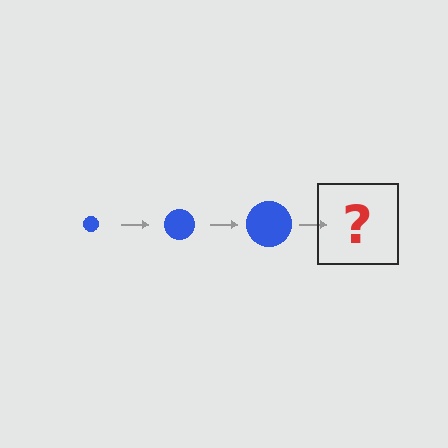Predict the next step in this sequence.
The next step is a blue circle, larger than the previous one.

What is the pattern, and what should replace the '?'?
The pattern is that the circle gets progressively larger each step. The '?' should be a blue circle, larger than the previous one.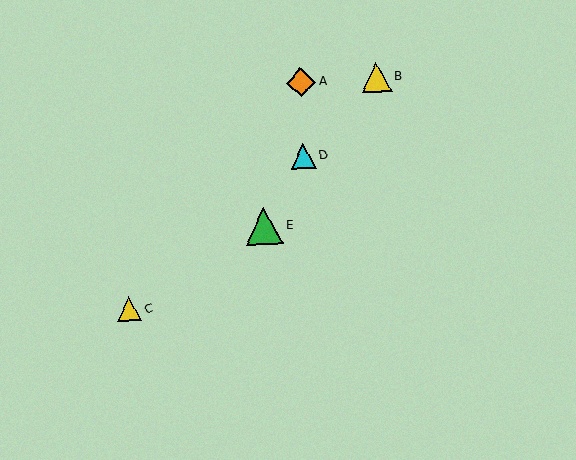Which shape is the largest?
The green triangle (labeled E) is the largest.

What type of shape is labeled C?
Shape C is a yellow triangle.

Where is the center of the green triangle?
The center of the green triangle is at (264, 226).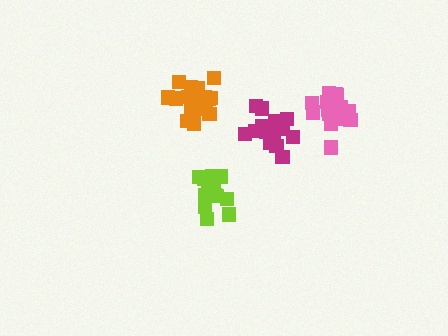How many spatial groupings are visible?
There are 4 spatial groupings.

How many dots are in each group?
Group 1: 17 dots, Group 2: 18 dots, Group 3: 16 dots, Group 4: 17 dots (68 total).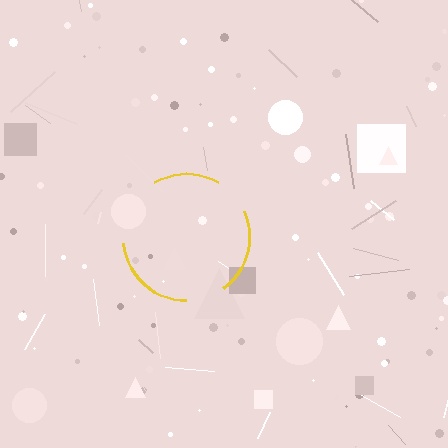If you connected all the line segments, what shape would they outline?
They would outline a circle.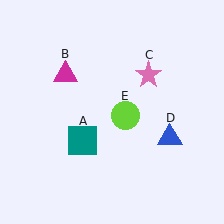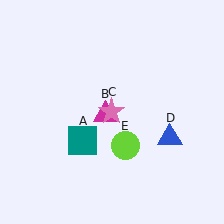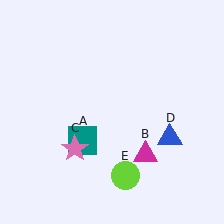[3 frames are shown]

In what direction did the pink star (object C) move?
The pink star (object C) moved down and to the left.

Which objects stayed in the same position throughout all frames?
Teal square (object A) and blue triangle (object D) remained stationary.